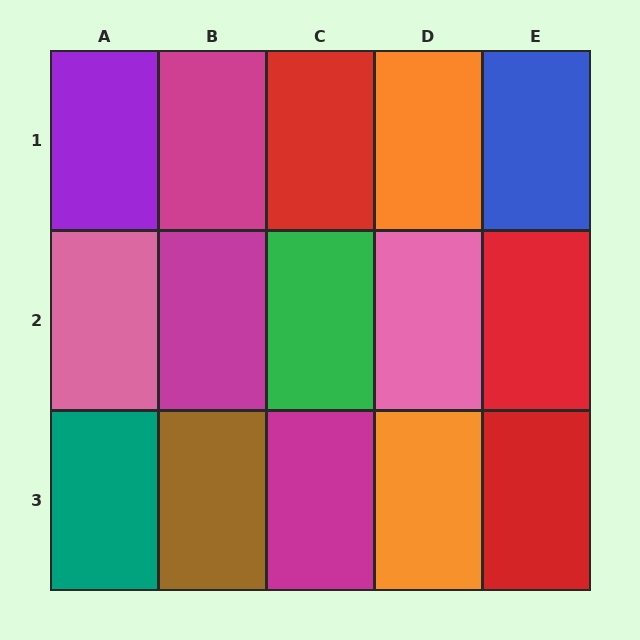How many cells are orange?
2 cells are orange.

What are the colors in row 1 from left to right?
Purple, magenta, red, orange, blue.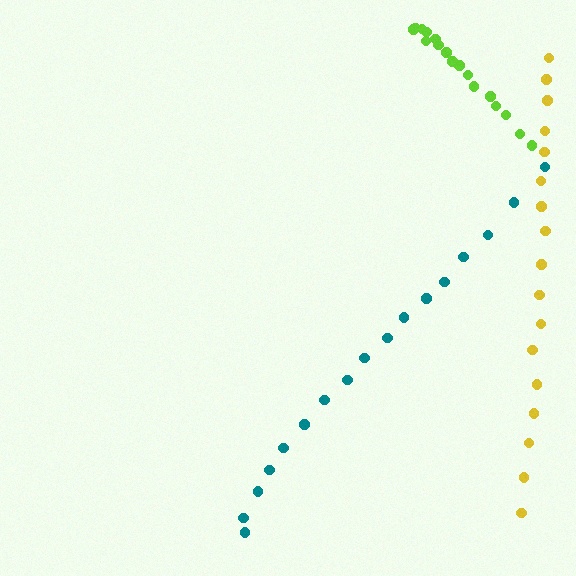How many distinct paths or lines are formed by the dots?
There are 3 distinct paths.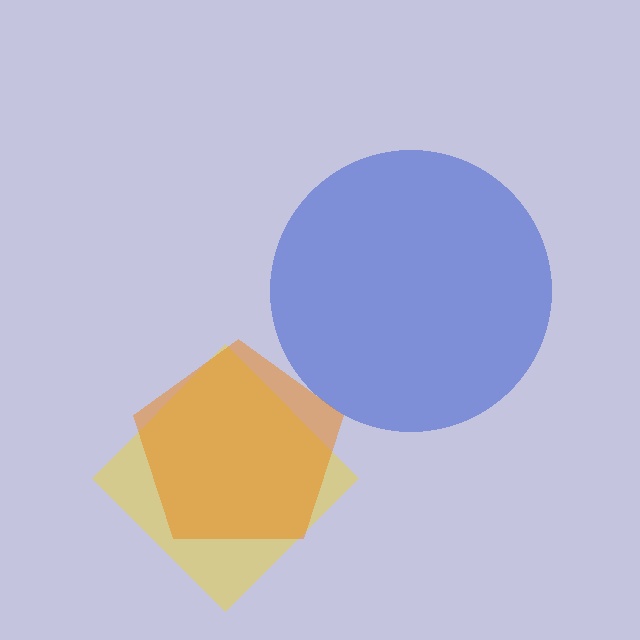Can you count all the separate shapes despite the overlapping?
Yes, there are 3 separate shapes.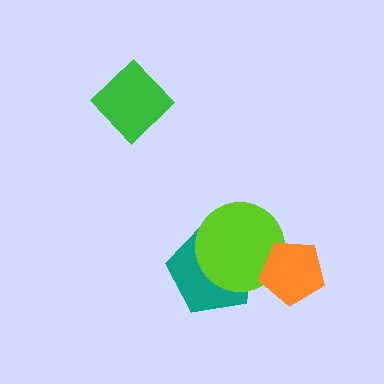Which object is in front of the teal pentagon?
The lime circle is in front of the teal pentagon.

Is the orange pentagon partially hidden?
No, no other shape covers it.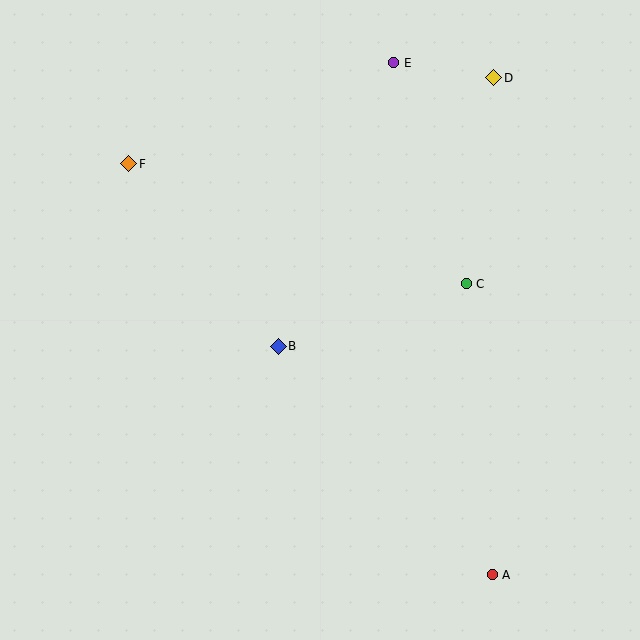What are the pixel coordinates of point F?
Point F is at (129, 164).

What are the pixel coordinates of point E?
Point E is at (394, 63).